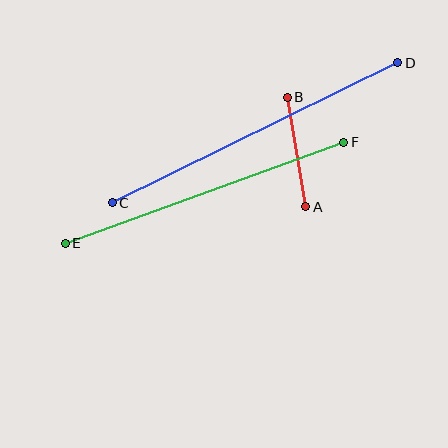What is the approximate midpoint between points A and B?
The midpoint is at approximately (296, 152) pixels.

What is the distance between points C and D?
The distance is approximately 318 pixels.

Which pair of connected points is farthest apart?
Points C and D are farthest apart.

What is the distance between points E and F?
The distance is approximately 296 pixels.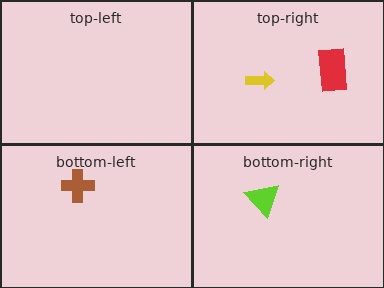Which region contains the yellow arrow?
The top-right region.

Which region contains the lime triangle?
The bottom-right region.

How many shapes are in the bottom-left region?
1.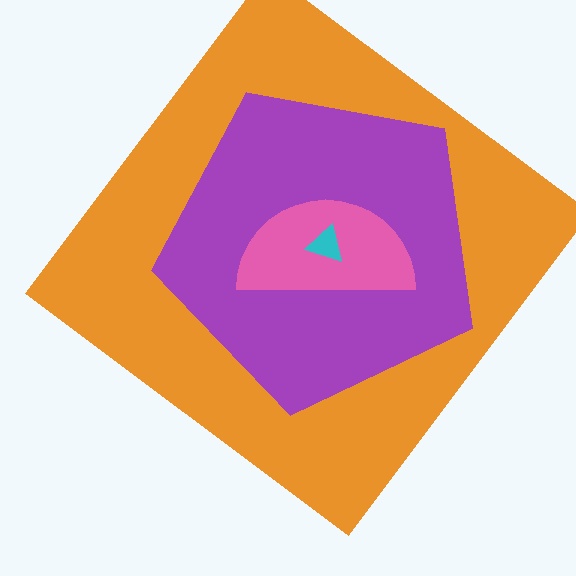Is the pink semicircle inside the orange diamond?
Yes.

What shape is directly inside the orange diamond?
The purple pentagon.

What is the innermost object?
The cyan triangle.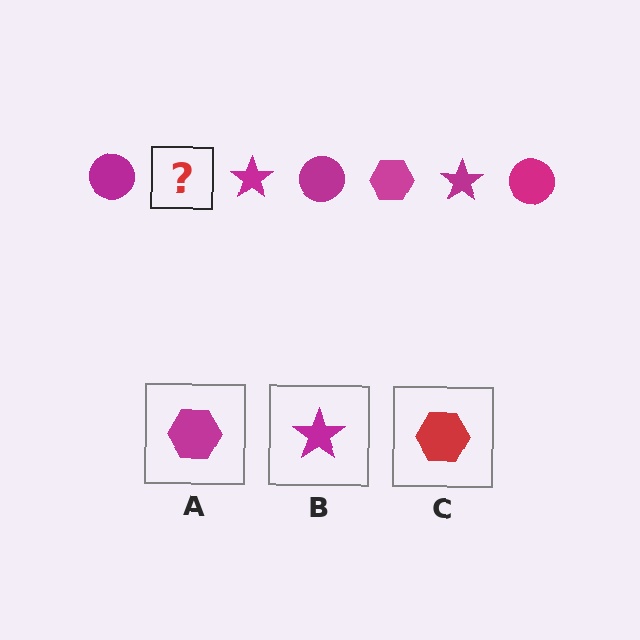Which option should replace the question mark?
Option A.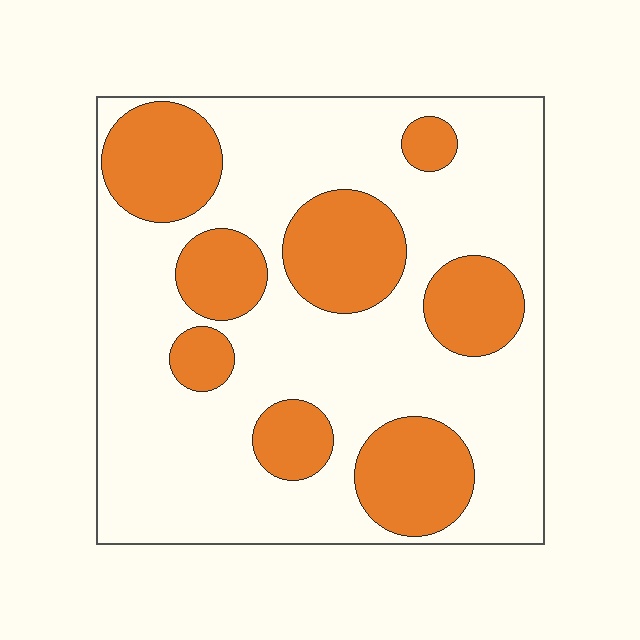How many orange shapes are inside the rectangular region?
8.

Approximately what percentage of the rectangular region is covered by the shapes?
Approximately 30%.